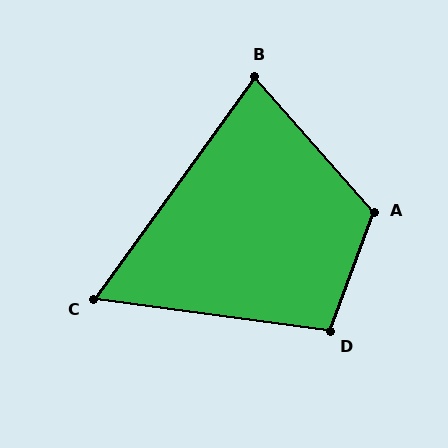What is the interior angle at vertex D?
Approximately 103 degrees (obtuse).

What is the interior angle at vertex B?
Approximately 77 degrees (acute).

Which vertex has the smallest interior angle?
C, at approximately 62 degrees.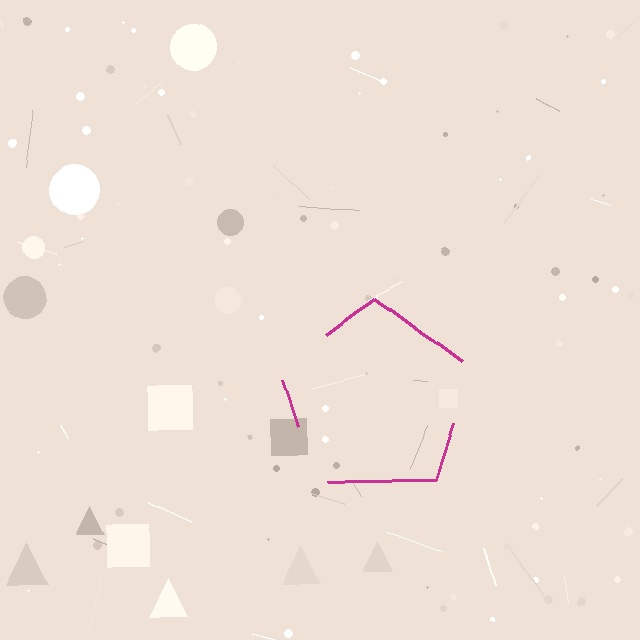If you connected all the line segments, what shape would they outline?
They would outline a pentagon.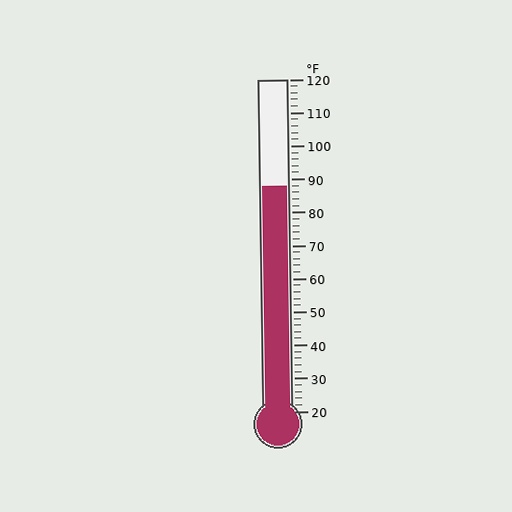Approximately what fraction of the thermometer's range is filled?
The thermometer is filled to approximately 70% of its range.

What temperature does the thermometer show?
The thermometer shows approximately 88°F.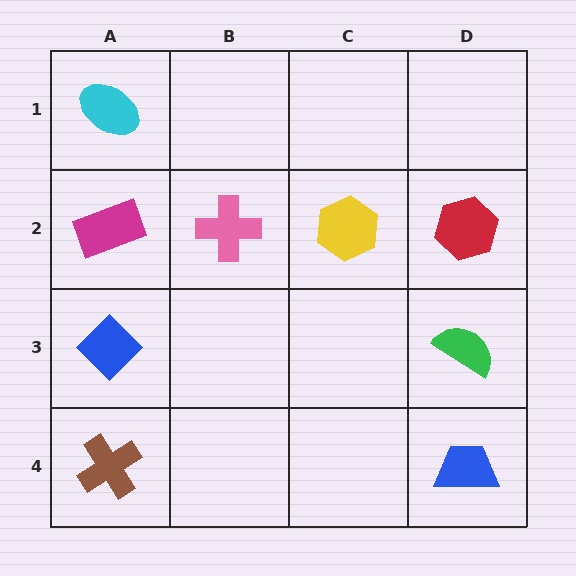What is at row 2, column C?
A yellow hexagon.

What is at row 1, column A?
A cyan ellipse.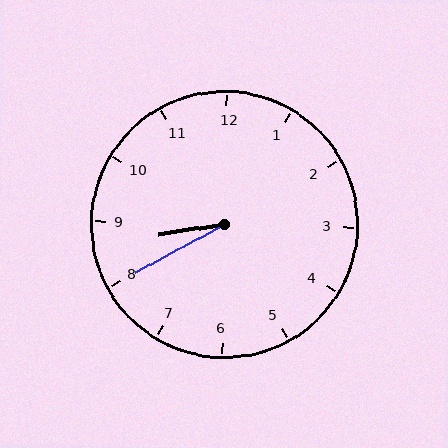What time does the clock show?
8:40.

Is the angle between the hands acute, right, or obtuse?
It is acute.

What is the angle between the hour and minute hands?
Approximately 20 degrees.